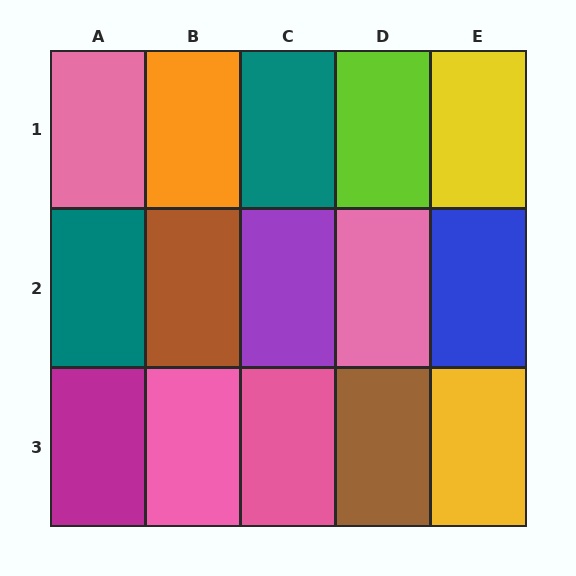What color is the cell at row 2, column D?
Pink.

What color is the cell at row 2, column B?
Brown.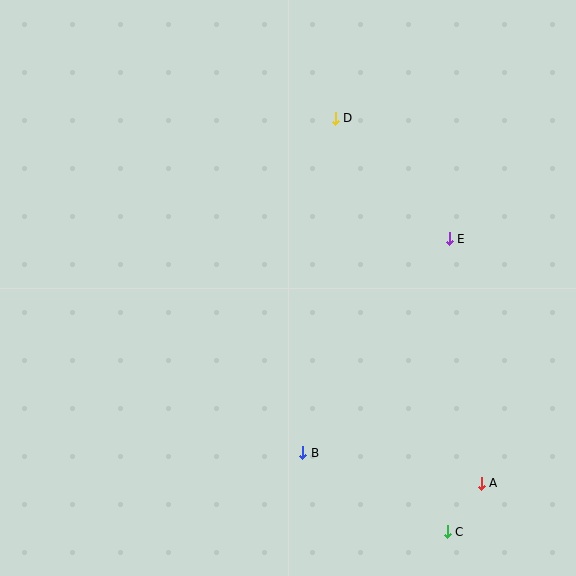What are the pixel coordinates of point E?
Point E is at (449, 239).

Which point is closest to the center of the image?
Point B at (303, 453) is closest to the center.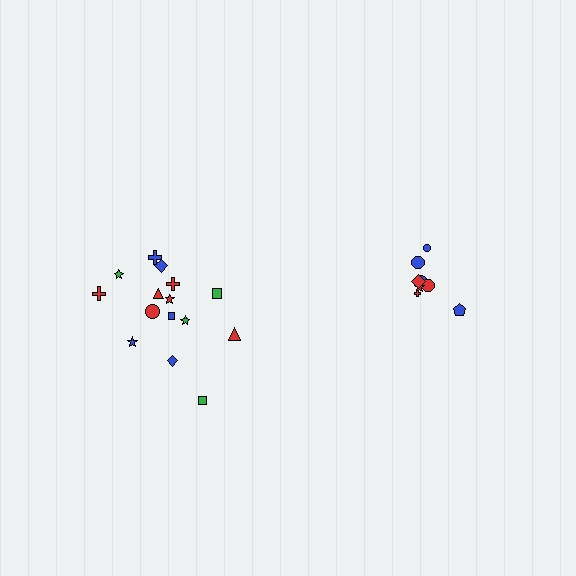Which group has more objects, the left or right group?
The left group.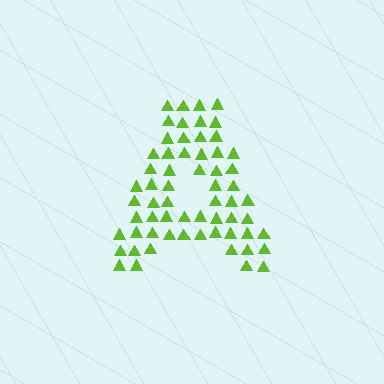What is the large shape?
The large shape is the letter A.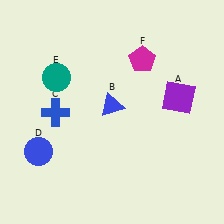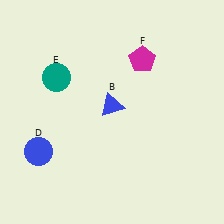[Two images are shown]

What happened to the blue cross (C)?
The blue cross (C) was removed in Image 2. It was in the bottom-left area of Image 1.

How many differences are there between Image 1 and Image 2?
There are 2 differences between the two images.